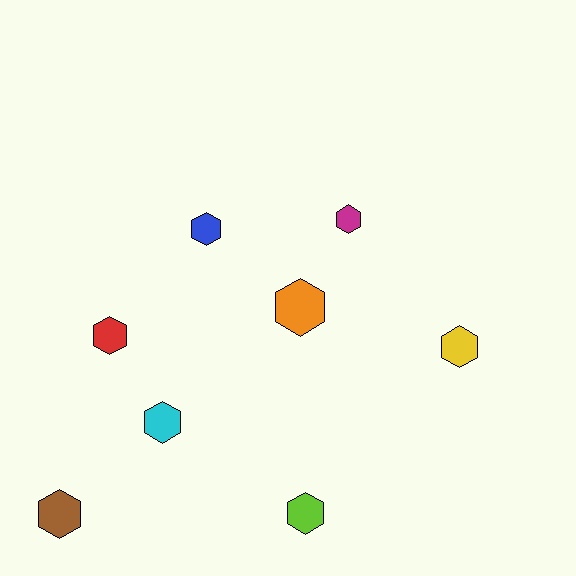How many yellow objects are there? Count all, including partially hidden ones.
There is 1 yellow object.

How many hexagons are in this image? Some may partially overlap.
There are 8 hexagons.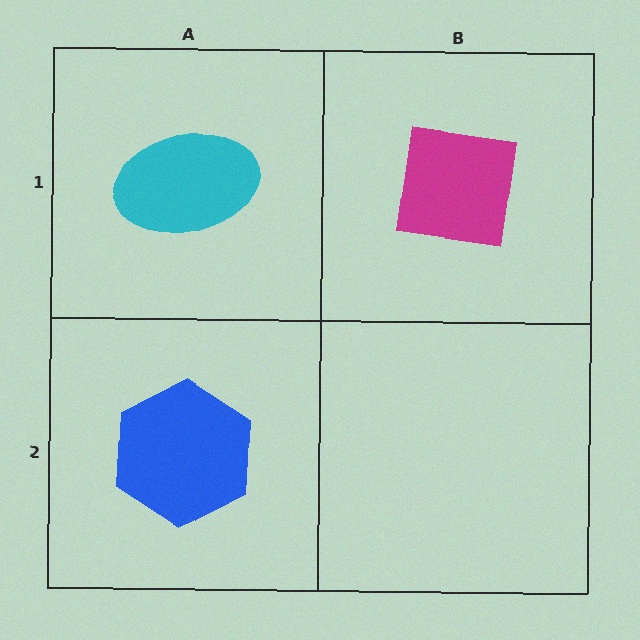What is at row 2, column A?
A blue hexagon.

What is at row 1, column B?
A magenta square.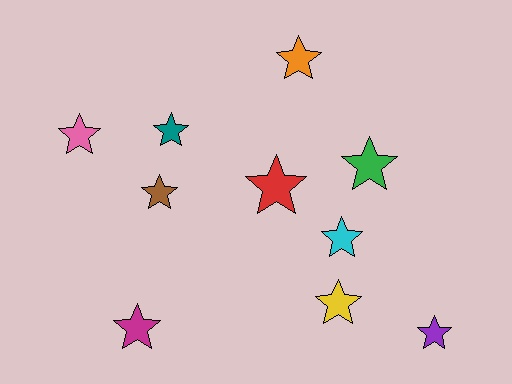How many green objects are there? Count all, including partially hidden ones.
There is 1 green object.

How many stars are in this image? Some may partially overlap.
There are 10 stars.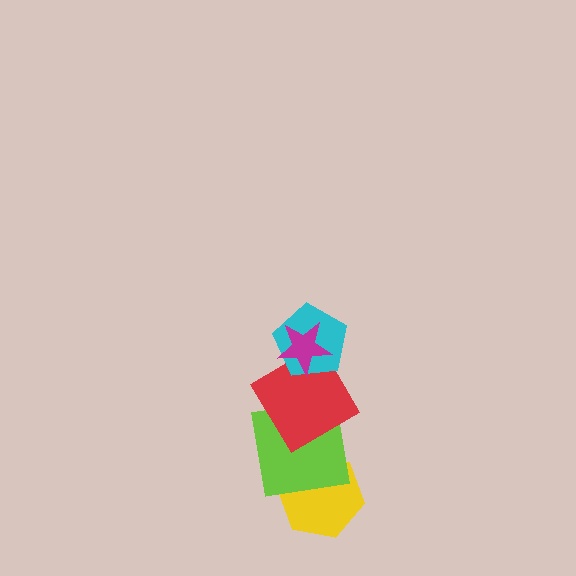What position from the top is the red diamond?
The red diamond is 3rd from the top.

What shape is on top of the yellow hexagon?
The lime square is on top of the yellow hexagon.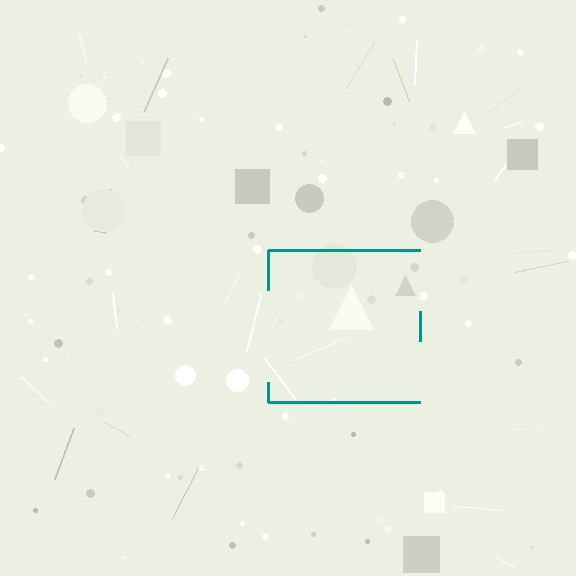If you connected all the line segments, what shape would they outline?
They would outline a square.